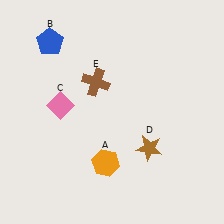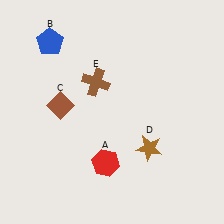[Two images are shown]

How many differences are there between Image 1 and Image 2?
There are 2 differences between the two images.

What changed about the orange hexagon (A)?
In Image 1, A is orange. In Image 2, it changed to red.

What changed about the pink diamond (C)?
In Image 1, C is pink. In Image 2, it changed to brown.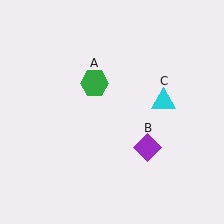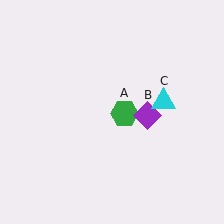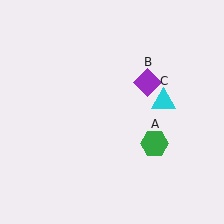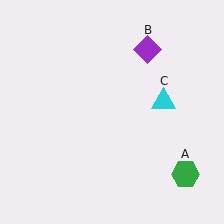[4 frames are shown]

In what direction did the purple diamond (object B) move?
The purple diamond (object B) moved up.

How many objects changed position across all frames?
2 objects changed position: green hexagon (object A), purple diamond (object B).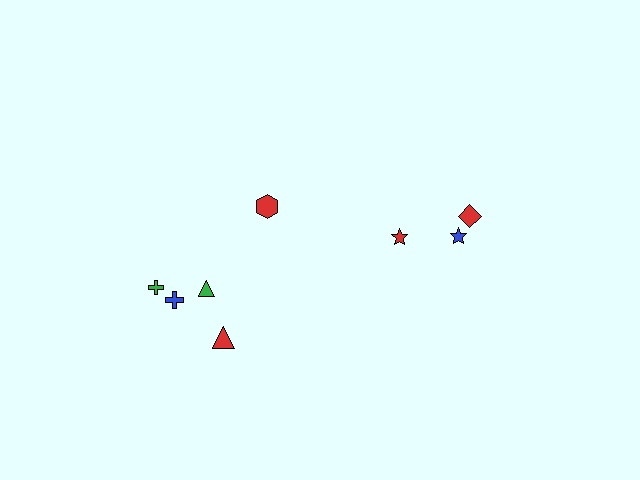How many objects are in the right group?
There are 3 objects.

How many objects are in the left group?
There are 5 objects.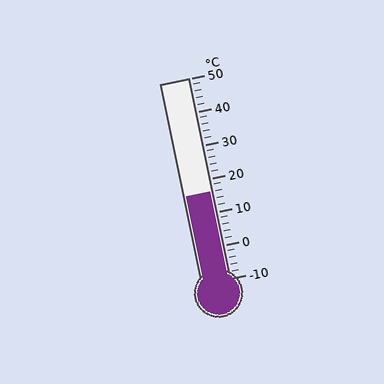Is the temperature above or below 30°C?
The temperature is below 30°C.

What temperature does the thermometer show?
The thermometer shows approximately 16°C.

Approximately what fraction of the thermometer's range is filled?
The thermometer is filled to approximately 45% of its range.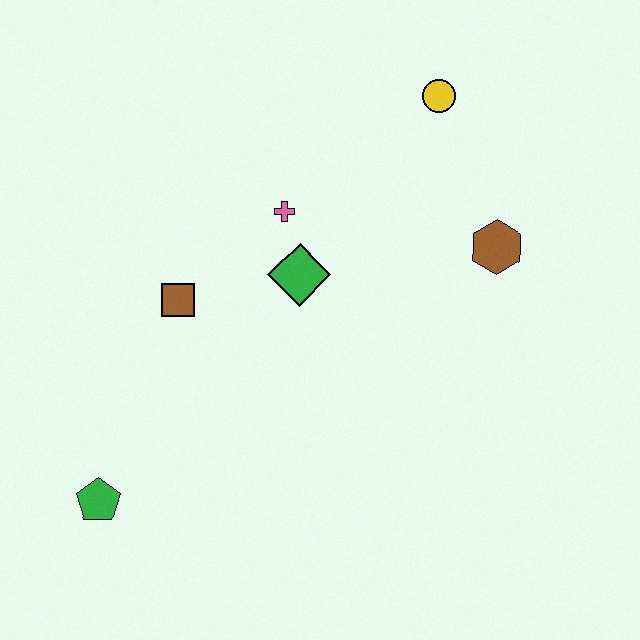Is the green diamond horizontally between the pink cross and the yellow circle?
Yes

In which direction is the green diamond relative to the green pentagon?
The green diamond is above the green pentagon.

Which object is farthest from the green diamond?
The green pentagon is farthest from the green diamond.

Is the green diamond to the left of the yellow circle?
Yes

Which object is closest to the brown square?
The green diamond is closest to the brown square.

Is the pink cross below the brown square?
No